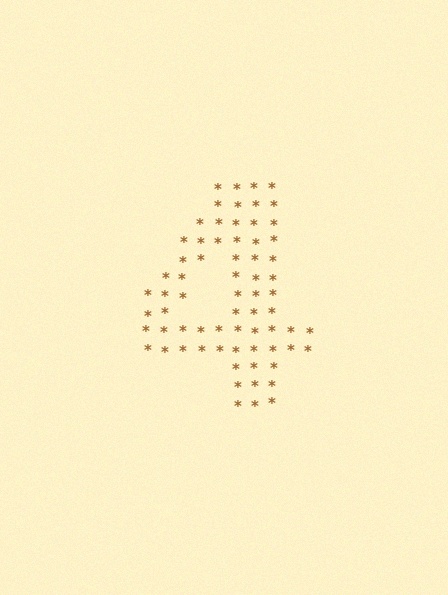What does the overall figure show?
The overall figure shows the digit 4.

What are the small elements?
The small elements are asterisks.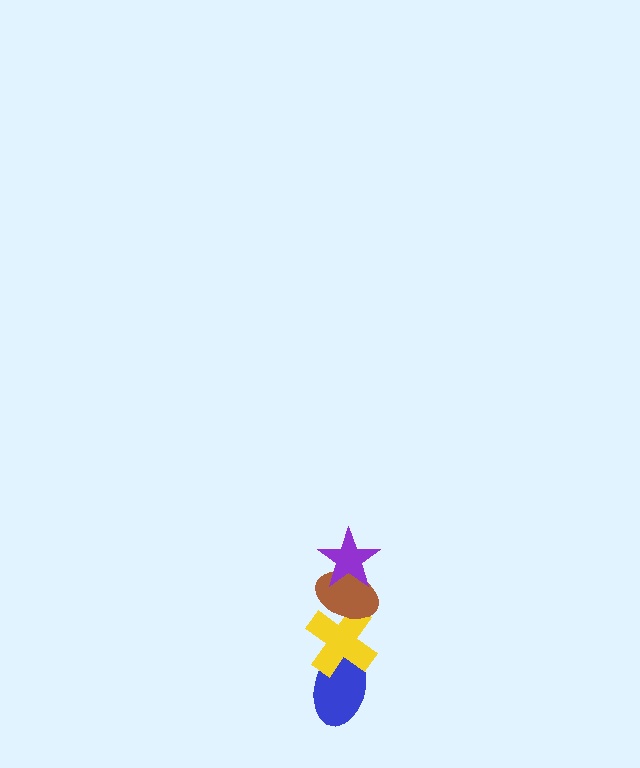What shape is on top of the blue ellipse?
The yellow cross is on top of the blue ellipse.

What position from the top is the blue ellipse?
The blue ellipse is 4th from the top.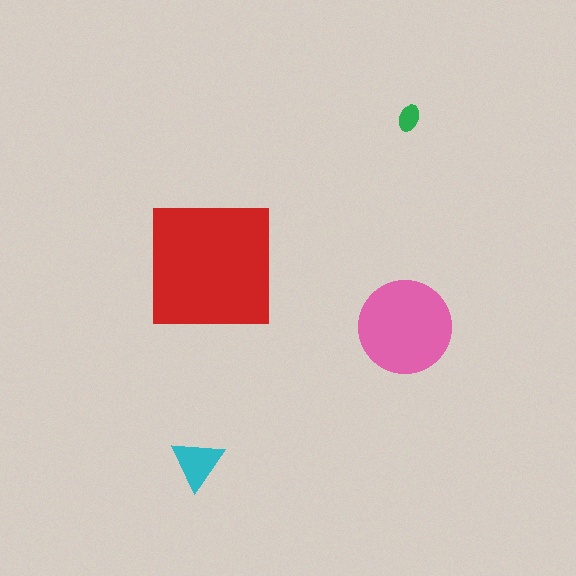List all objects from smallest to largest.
The green ellipse, the cyan triangle, the pink circle, the red square.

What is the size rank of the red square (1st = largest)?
1st.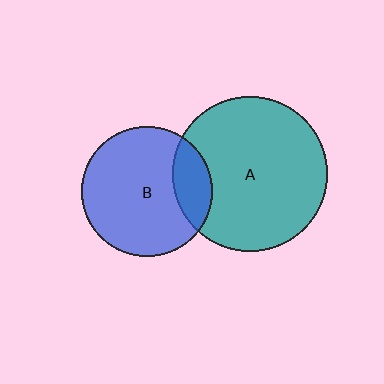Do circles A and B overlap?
Yes.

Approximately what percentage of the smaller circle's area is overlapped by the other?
Approximately 20%.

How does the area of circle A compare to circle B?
Approximately 1.4 times.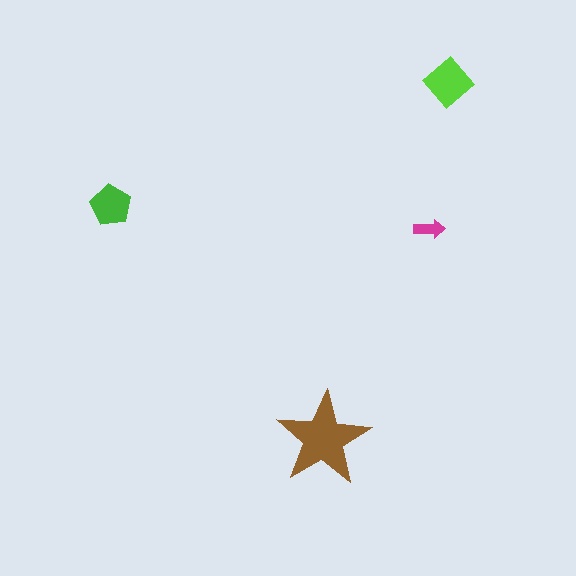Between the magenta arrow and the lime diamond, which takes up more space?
The lime diamond.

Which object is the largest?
The brown star.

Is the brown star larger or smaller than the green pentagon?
Larger.